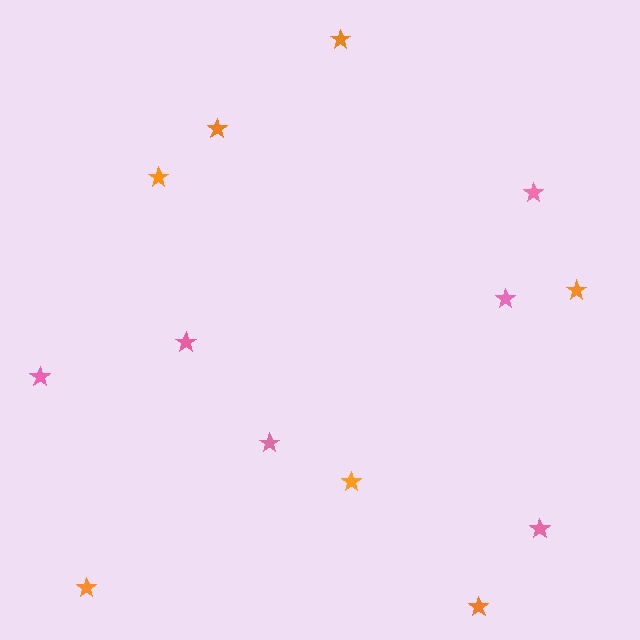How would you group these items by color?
There are 2 groups: one group of orange stars (7) and one group of pink stars (6).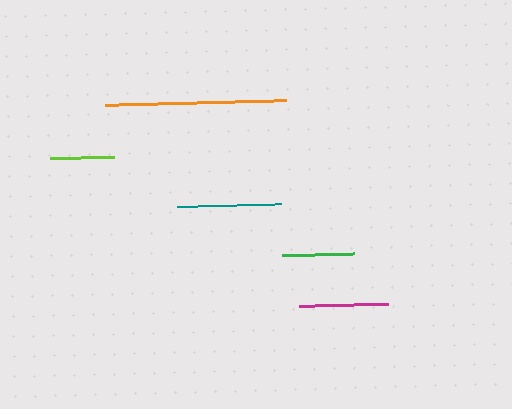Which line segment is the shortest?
The lime line is the shortest at approximately 64 pixels.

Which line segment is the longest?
The orange line is the longest at approximately 181 pixels.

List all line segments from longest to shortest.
From longest to shortest: orange, teal, magenta, green, lime.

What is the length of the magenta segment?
The magenta segment is approximately 89 pixels long.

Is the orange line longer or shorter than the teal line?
The orange line is longer than the teal line.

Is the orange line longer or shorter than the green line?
The orange line is longer than the green line.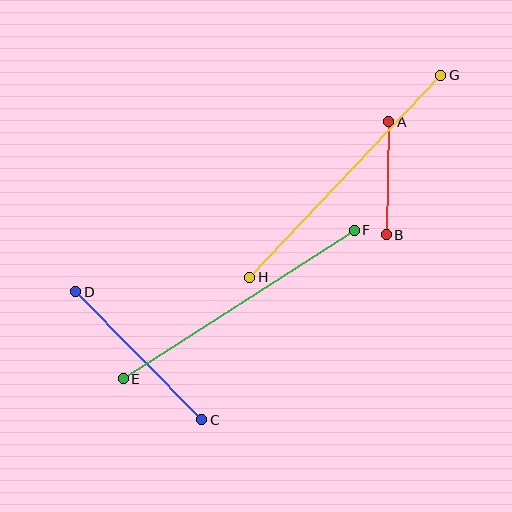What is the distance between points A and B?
The distance is approximately 113 pixels.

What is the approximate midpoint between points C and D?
The midpoint is at approximately (139, 356) pixels.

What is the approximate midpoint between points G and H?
The midpoint is at approximately (345, 176) pixels.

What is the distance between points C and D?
The distance is approximately 180 pixels.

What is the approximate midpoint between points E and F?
The midpoint is at approximately (239, 305) pixels.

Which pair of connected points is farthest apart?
Points G and H are farthest apart.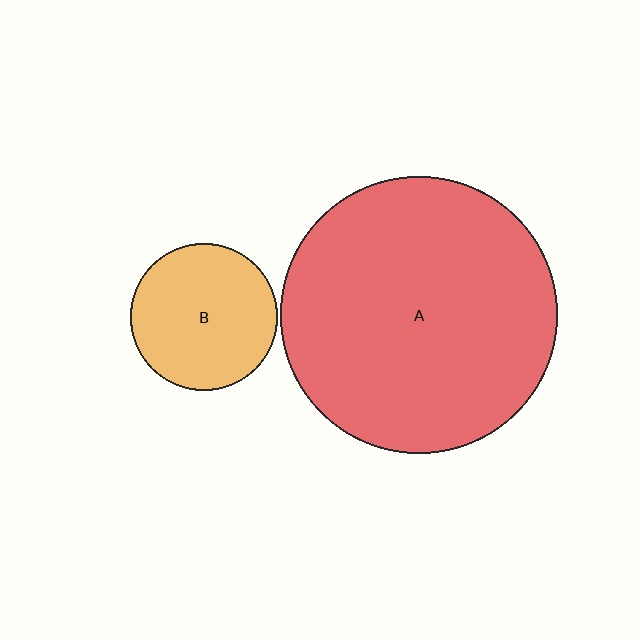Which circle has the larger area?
Circle A (red).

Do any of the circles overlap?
No, none of the circles overlap.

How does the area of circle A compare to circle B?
Approximately 3.6 times.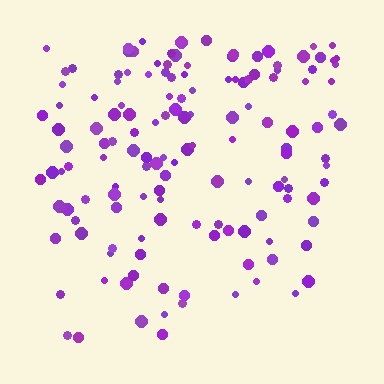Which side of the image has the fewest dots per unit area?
The bottom.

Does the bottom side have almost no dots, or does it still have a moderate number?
Still a moderate number, just noticeably fewer than the top.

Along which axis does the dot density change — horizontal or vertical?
Vertical.